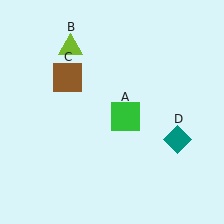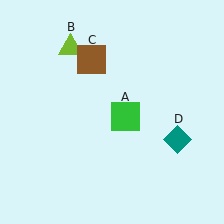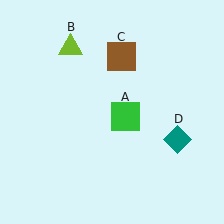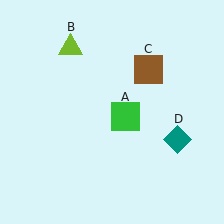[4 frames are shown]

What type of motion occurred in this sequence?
The brown square (object C) rotated clockwise around the center of the scene.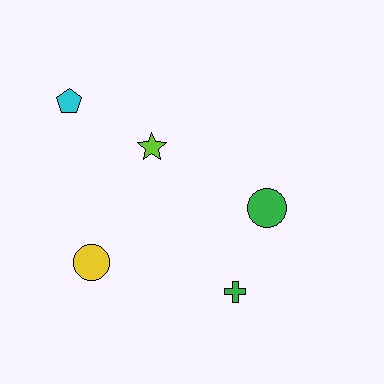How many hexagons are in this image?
There are no hexagons.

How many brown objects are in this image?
There are no brown objects.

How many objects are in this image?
There are 5 objects.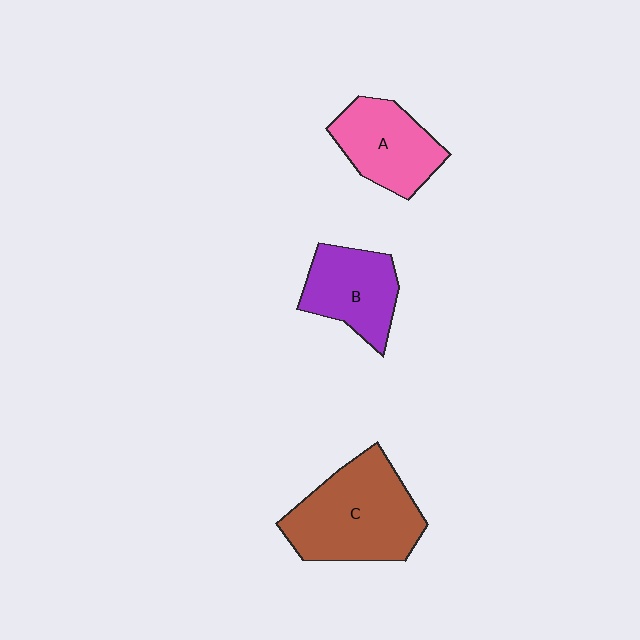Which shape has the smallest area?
Shape B (purple).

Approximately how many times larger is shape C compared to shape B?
Approximately 1.5 times.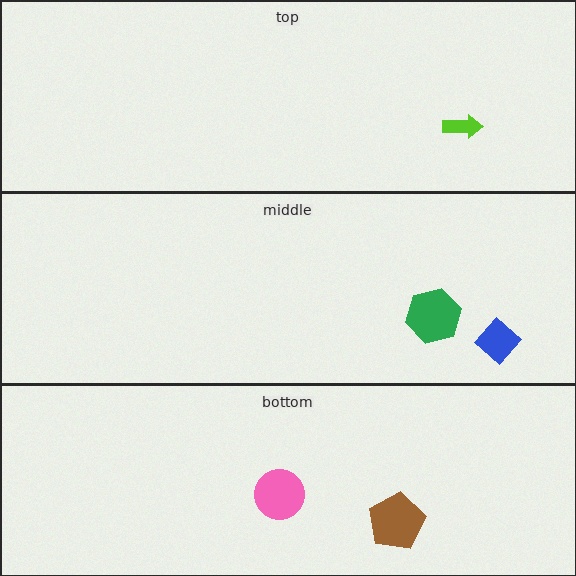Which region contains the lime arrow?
The top region.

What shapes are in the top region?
The lime arrow.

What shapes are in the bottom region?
The pink circle, the brown pentagon.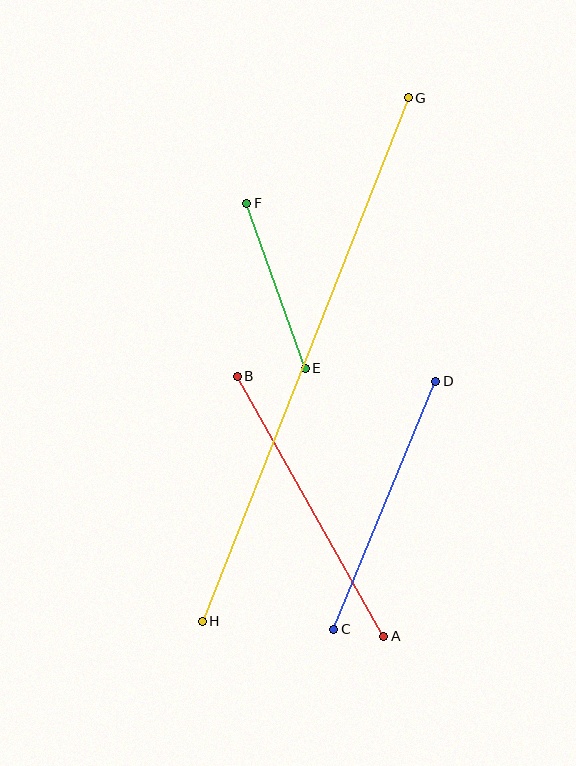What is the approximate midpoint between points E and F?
The midpoint is at approximately (276, 286) pixels.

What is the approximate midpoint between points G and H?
The midpoint is at approximately (305, 359) pixels.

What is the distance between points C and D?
The distance is approximately 268 pixels.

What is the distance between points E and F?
The distance is approximately 175 pixels.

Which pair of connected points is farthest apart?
Points G and H are farthest apart.